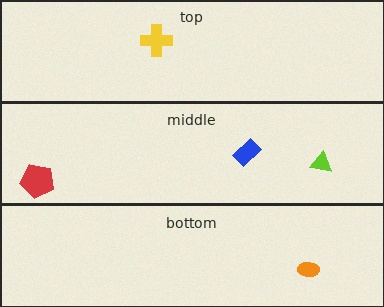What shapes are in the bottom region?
The orange ellipse.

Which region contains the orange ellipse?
The bottom region.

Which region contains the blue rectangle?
The middle region.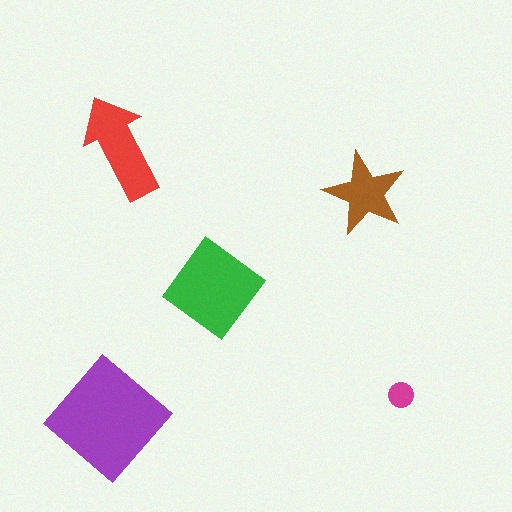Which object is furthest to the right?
The magenta circle is rightmost.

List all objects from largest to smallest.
The purple diamond, the green diamond, the red arrow, the brown star, the magenta circle.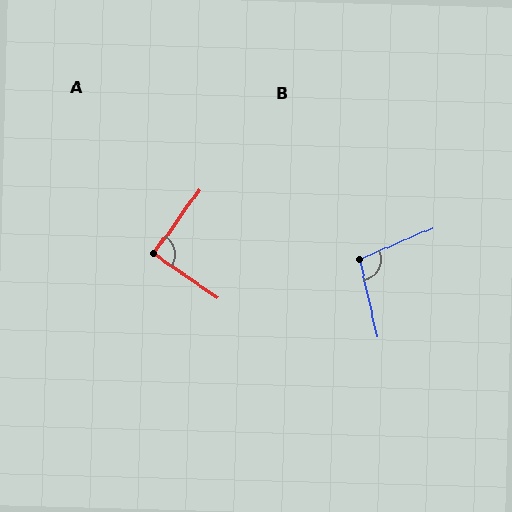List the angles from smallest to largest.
A (88°), B (100°).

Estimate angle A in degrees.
Approximately 88 degrees.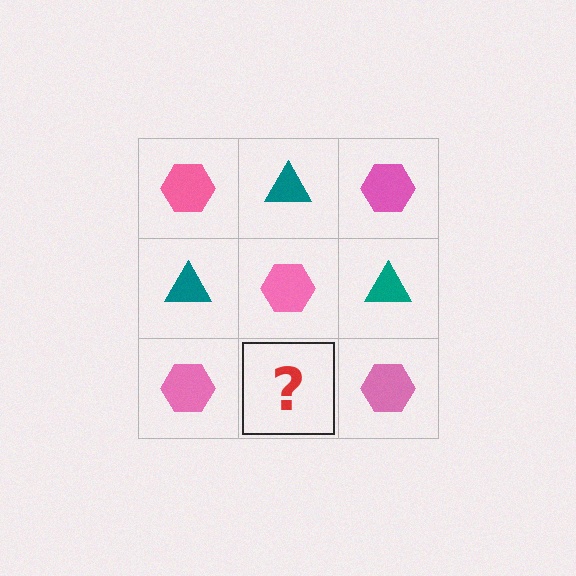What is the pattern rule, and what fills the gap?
The rule is that it alternates pink hexagon and teal triangle in a checkerboard pattern. The gap should be filled with a teal triangle.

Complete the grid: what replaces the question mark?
The question mark should be replaced with a teal triangle.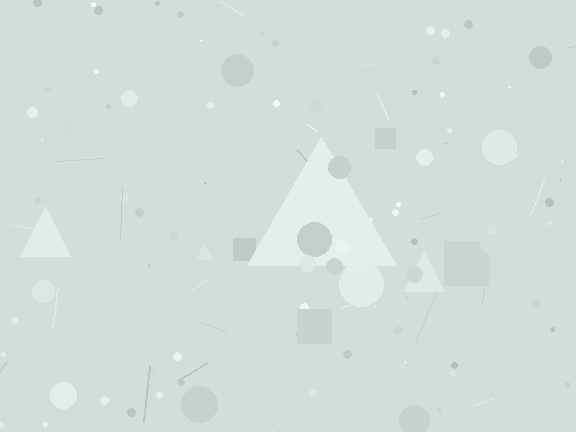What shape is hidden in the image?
A triangle is hidden in the image.